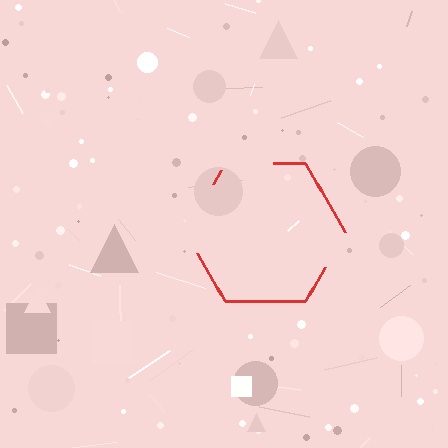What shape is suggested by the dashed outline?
The dashed outline suggests a hexagon.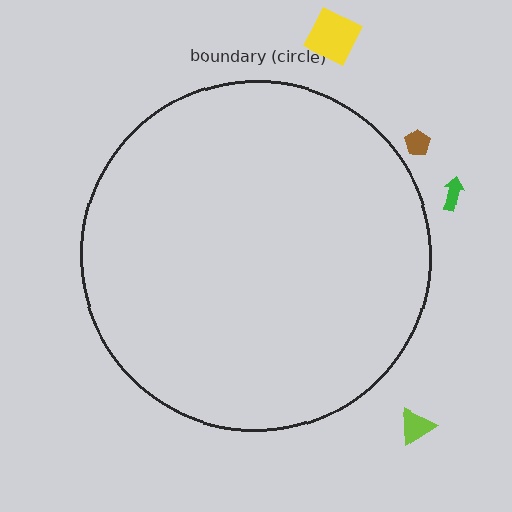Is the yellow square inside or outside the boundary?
Outside.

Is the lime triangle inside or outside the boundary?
Outside.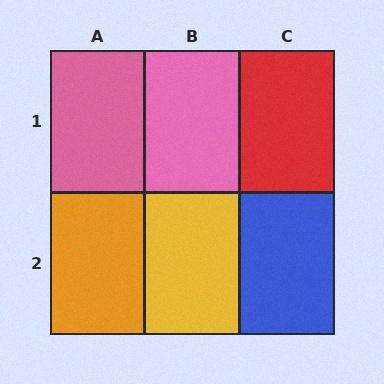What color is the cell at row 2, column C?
Blue.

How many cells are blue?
1 cell is blue.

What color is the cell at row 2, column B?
Yellow.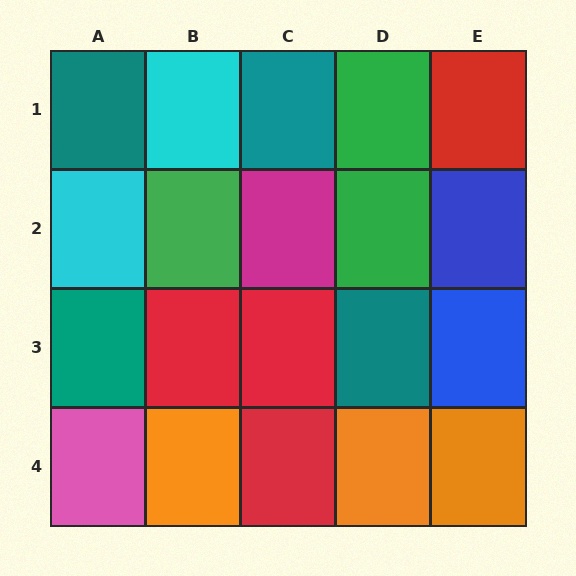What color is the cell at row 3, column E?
Blue.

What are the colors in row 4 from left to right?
Pink, orange, red, orange, orange.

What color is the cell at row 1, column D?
Green.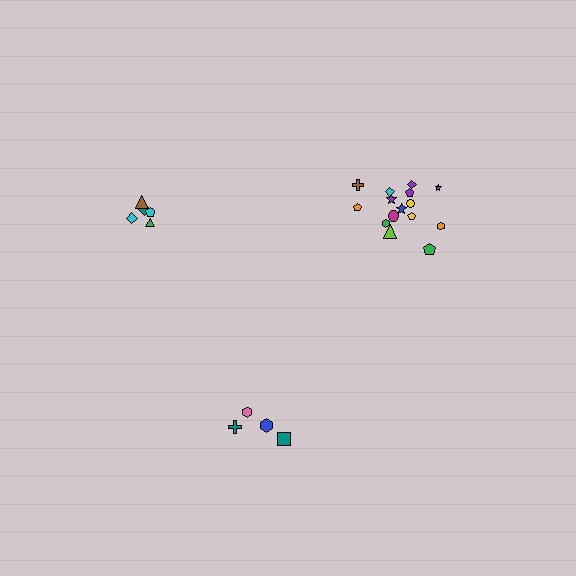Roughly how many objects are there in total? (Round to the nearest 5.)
Roughly 25 objects in total.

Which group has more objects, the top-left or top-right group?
The top-right group.